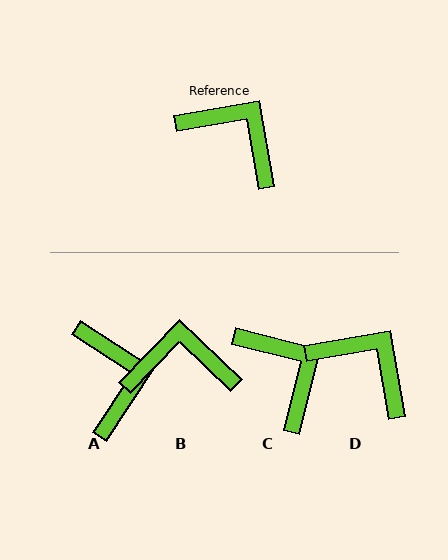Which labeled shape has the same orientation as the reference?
D.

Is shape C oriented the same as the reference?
No, it is off by about 24 degrees.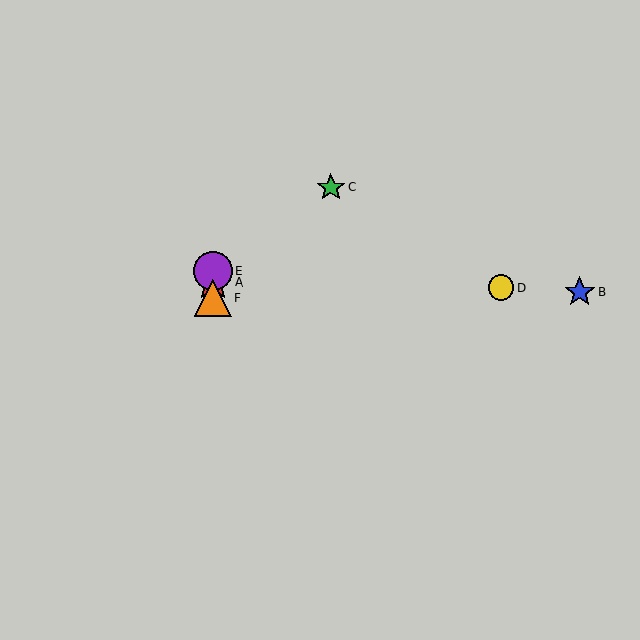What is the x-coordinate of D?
Object D is at x≈501.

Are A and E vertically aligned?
Yes, both are at x≈213.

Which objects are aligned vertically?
Objects A, E, F are aligned vertically.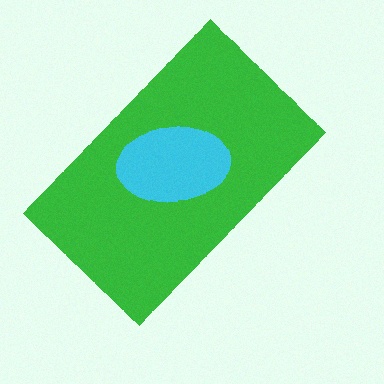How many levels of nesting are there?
2.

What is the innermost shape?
The cyan ellipse.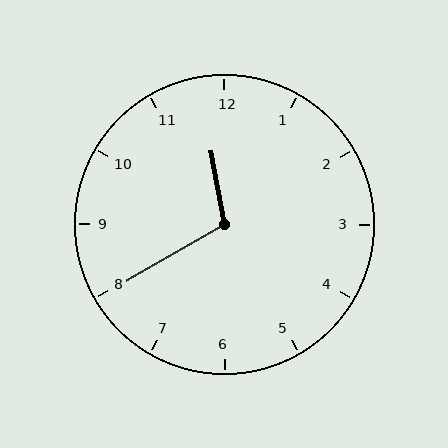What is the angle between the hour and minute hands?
Approximately 110 degrees.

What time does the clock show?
11:40.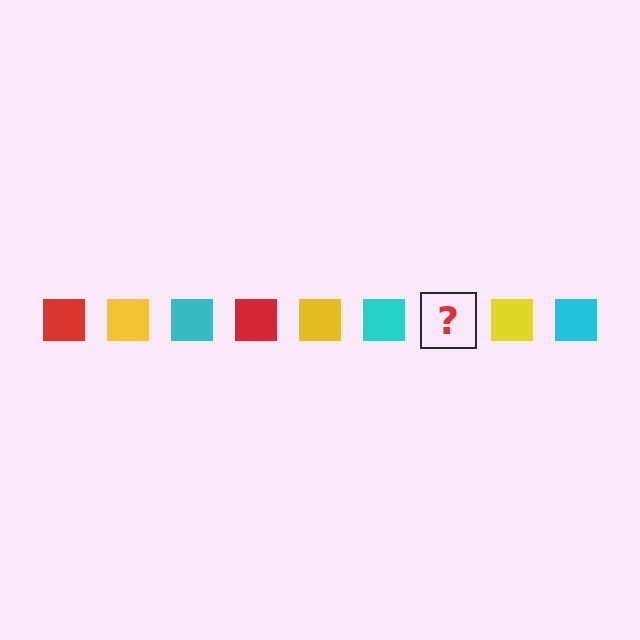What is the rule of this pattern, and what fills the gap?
The rule is that the pattern cycles through red, yellow, cyan squares. The gap should be filled with a red square.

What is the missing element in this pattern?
The missing element is a red square.